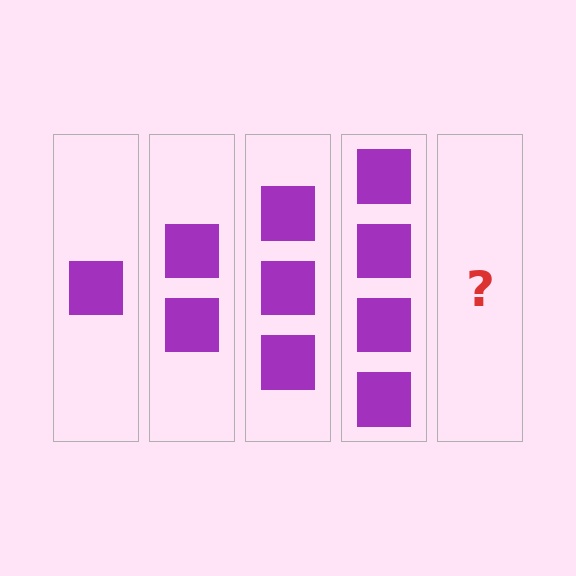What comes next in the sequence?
The next element should be 5 squares.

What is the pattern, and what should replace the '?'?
The pattern is that each step adds one more square. The '?' should be 5 squares.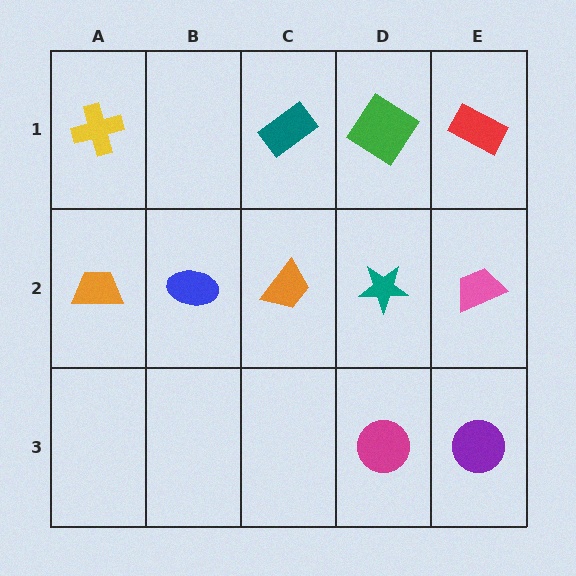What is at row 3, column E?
A purple circle.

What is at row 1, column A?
A yellow cross.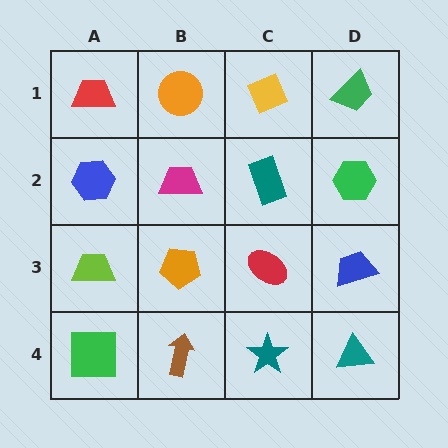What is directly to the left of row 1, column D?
A yellow diamond.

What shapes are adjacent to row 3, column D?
A green hexagon (row 2, column D), a teal triangle (row 4, column D), a red ellipse (row 3, column C).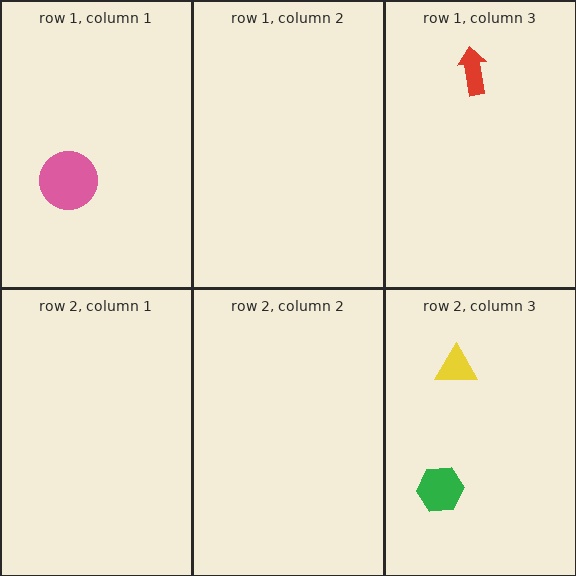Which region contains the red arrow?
The row 1, column 3 region.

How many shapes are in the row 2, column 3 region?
2.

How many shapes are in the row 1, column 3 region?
1.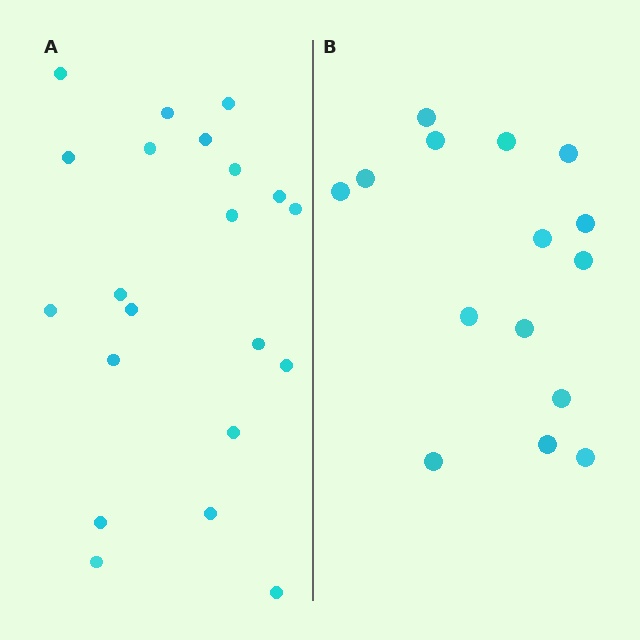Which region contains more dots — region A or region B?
Region A (the left region) has more dots.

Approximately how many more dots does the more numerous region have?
Region A has about 6 more dots than region B.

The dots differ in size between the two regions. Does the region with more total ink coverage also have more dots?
No. Region B has more total ink coverage because its dots are larger, but region A actually contains more individual dots. Total area can be misleading — the number of items is what matters here.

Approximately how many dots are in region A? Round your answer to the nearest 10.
About 20 dots. (The exact count is 21, which rounds to 20.)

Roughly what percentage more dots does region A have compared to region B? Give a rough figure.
About 40% more.